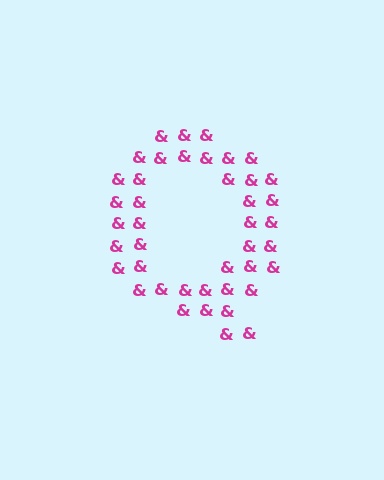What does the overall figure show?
The overall figure shows the letter Q.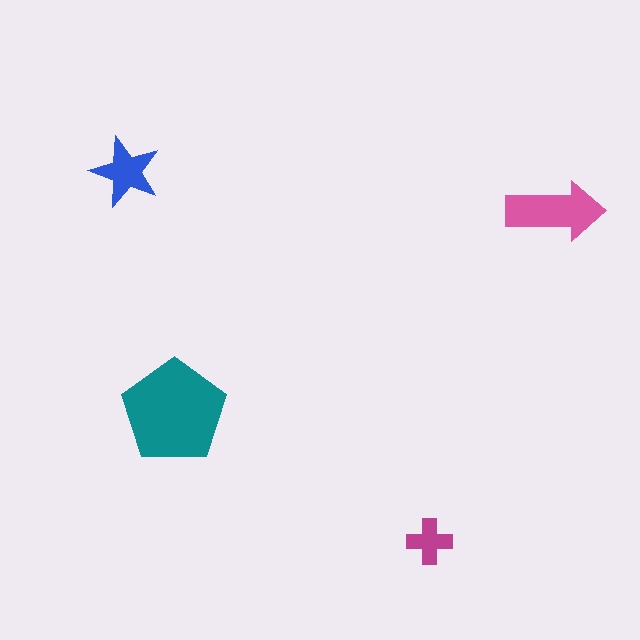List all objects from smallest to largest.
The magenta cross, the blue star, the pink arrow, the teal pentagon.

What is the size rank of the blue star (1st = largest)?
3rd.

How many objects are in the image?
There are 4 objects in the image.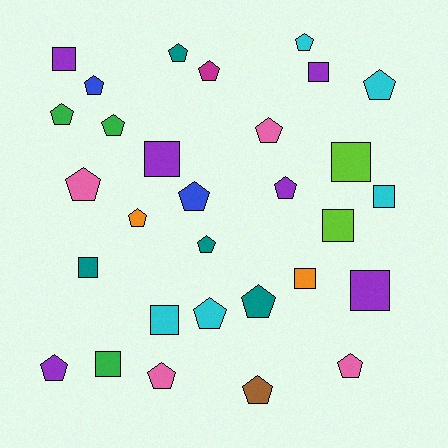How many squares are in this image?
There are 11 squares.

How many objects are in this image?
There are 30 objects.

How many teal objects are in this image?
There are 4 teal objects.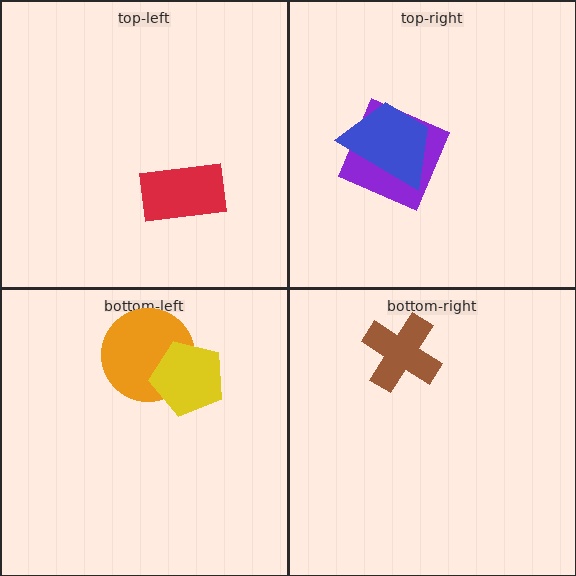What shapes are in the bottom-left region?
The orange circle, the yellow pentagon.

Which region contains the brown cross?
The bottom-right region.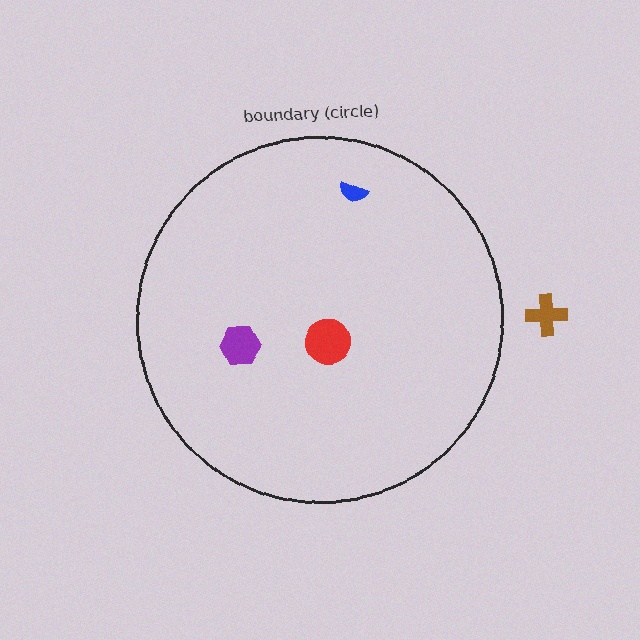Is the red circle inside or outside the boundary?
Inside.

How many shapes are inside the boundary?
3 inside, 1 outside.